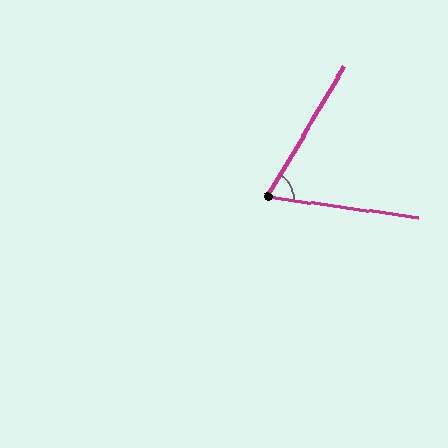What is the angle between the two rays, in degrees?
Approximately 68 degrees.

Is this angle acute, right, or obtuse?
It is acute.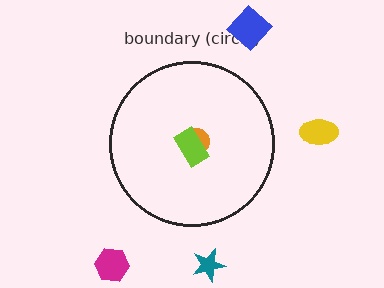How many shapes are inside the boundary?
2 inside, 4 outside.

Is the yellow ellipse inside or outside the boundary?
Outside.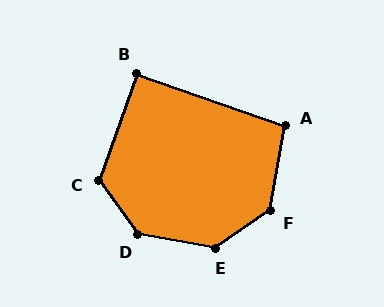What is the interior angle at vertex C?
Approximately 124 degrees (obtuse).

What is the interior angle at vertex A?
Approximately 100 degrees (obtuse).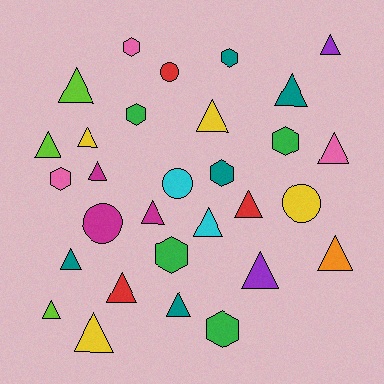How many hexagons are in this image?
There are 8 hexagons.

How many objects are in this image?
There are 30 objects.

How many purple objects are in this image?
There are 2 purple objects.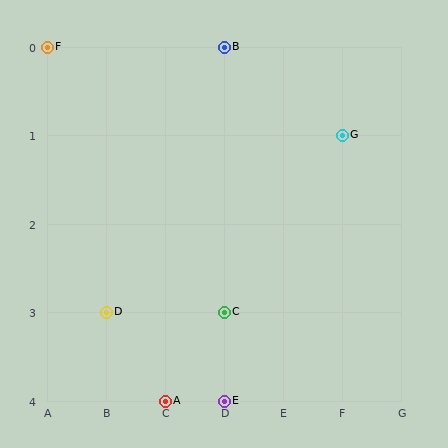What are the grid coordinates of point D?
Point D is at grid coordinates (B, 3).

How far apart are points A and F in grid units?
Points A and F are 2 columns and 4 rows apart (about 4.5 grid units diagonally).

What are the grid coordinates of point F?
Point F is at grid coordinates (A, 0).